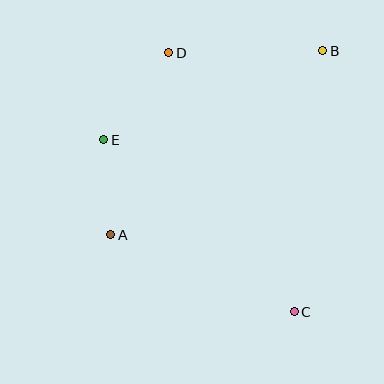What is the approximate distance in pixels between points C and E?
The distance between C and E is approximately 257 pixels.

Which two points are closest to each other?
Points A and E are closest to each other.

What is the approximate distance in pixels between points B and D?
The distance between B and D is approximately 154 pixels.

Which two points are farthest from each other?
Points C and D are farthest from each other.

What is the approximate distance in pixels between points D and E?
The distance between D and E is approximately 108 pixels.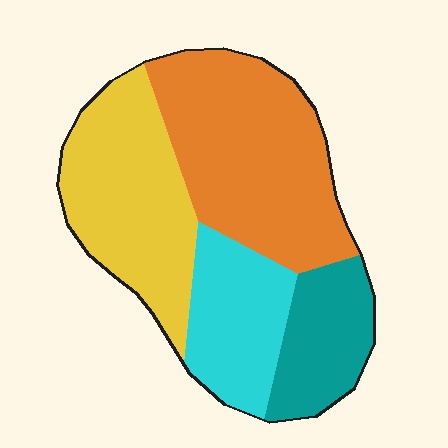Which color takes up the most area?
Orange, at roughly 35%.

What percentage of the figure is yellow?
Yellow covers about 30% of the figure.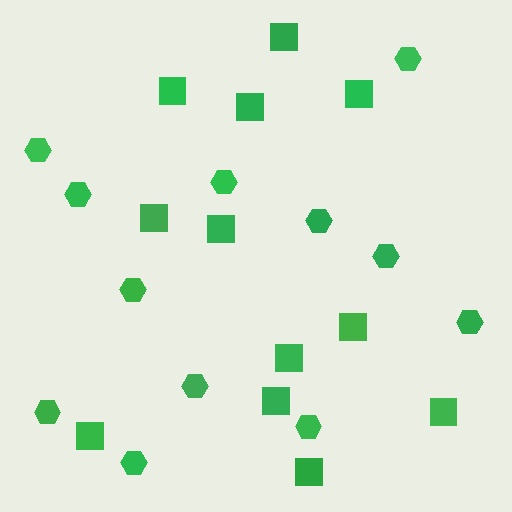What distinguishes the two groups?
There are 2 groups: one group of hexagons (12) and one group of squares (12).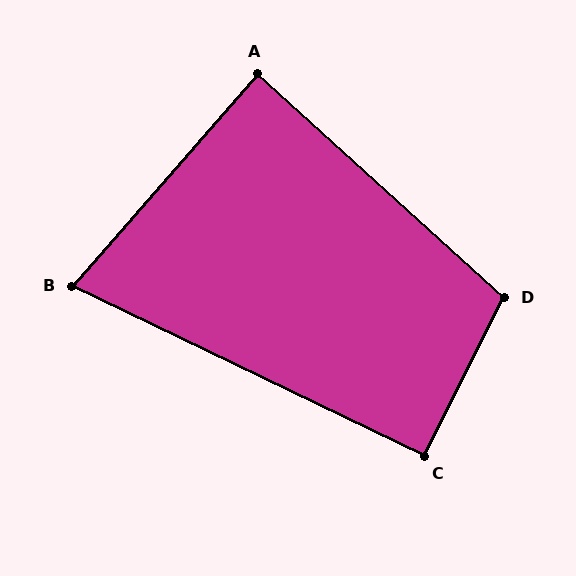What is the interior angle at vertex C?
Approximately 91 degrees (approximately right).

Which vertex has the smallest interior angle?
B, at approximately 75 degrees.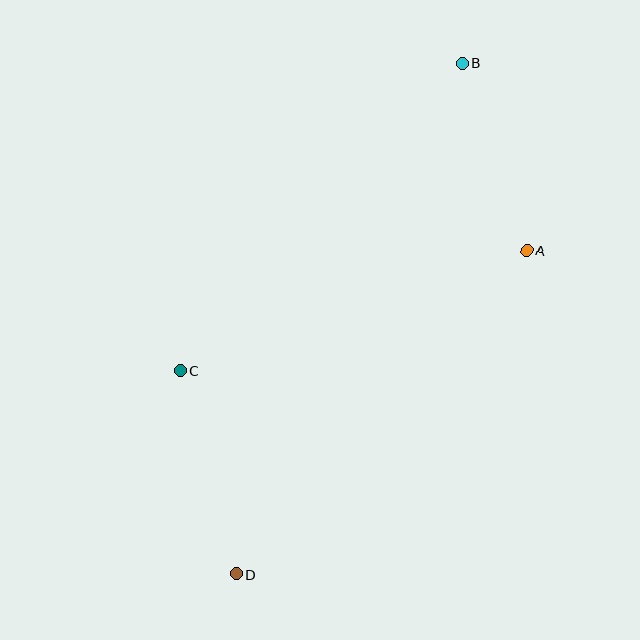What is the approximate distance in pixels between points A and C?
The distance between A and C is approximately 367 pixels.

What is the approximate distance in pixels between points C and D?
The distance between C and D is approximately 211 pixels.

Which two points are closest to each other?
Points A and B are closest to each other.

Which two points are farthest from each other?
Points B and D are farthest from each other.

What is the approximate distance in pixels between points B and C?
The distance between B and C is approximately 417 pixels.